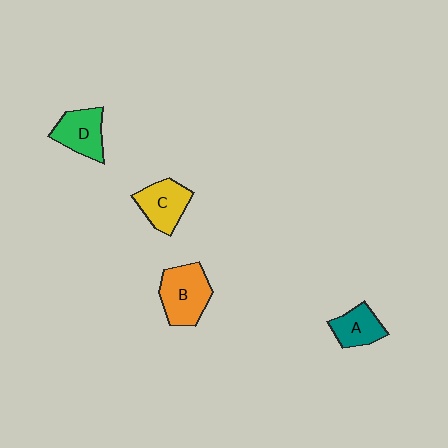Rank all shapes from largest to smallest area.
From largest to smallest: B (orange), C (yellow), D (green), A (teal).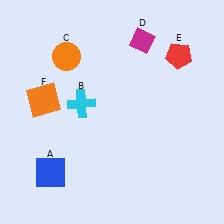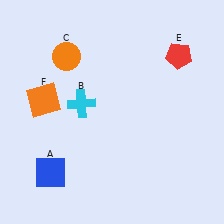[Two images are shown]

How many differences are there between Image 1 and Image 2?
There is 1 difference between the two images.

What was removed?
The magenta diamond (D) was removed in Image 2.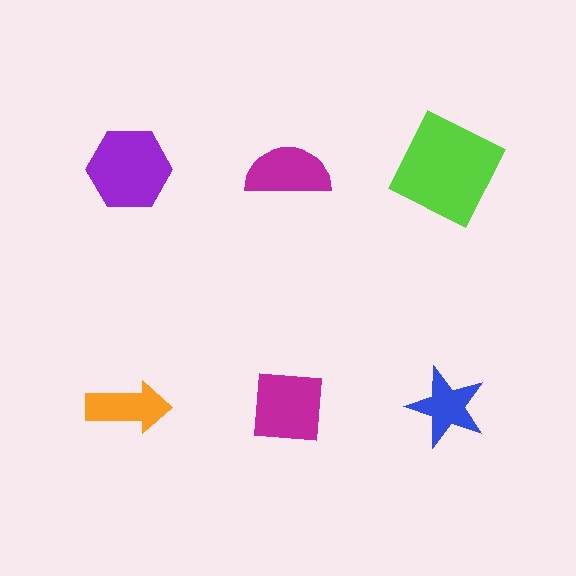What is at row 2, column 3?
A blue star.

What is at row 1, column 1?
A purple hexagon.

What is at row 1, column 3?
A lime square.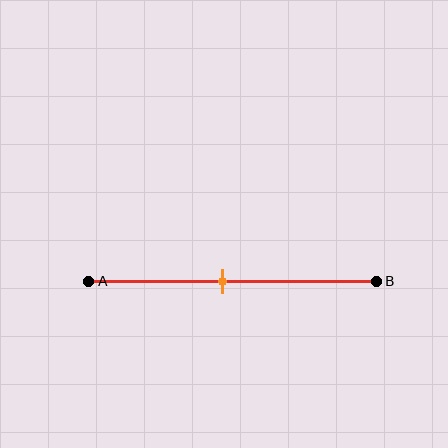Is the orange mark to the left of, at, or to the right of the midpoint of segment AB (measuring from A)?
The orange mark is to the left of the midpoint of segment AB.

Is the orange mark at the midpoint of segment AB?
No, the mark is at about 45% from A, not at the 50% midpoint.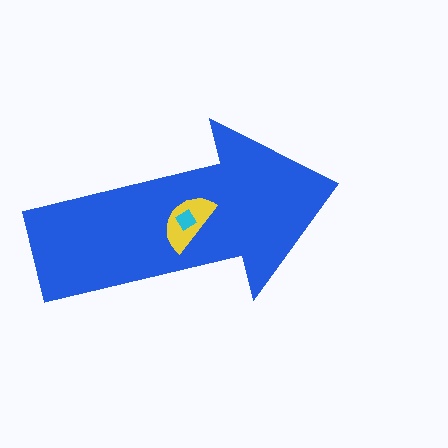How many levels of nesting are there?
3.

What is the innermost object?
The cyan diamond.